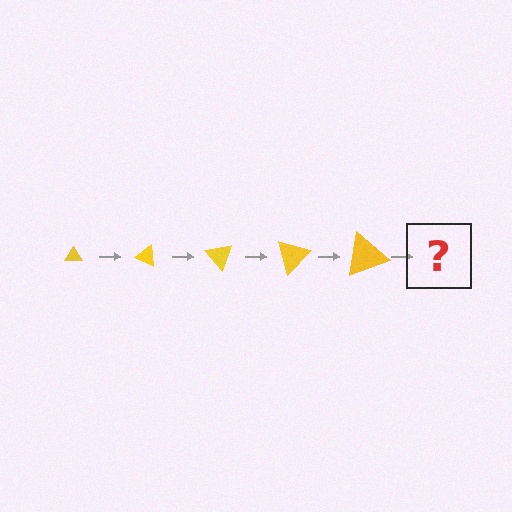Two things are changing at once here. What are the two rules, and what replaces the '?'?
The two rules are that the triangle grows larger each step and it rotates 25 degrees each step. The '?' should be a triangle, larger than the previous one and rotated 125 degrees from the start.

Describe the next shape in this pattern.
It should be a triangle, larger than the previous one and rotated 125 degrees from the start.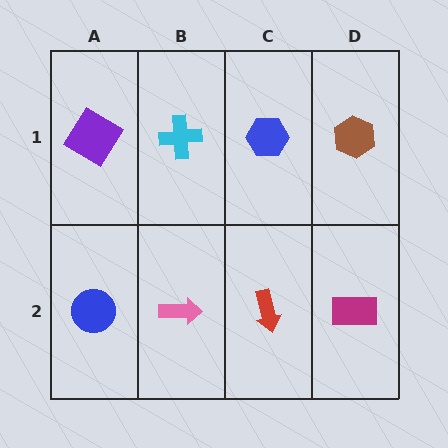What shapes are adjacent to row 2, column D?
A brown hexagon (row 1, column D), a red arrow (row 2, column C).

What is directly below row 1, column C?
A red arrow.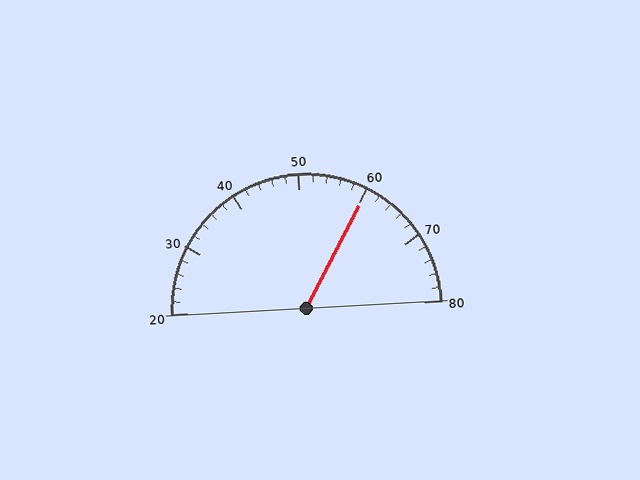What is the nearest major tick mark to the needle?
The nearest major tick mark is 60.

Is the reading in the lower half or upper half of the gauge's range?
The reading is in the upper half of the range (20 to 80).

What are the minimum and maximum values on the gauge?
The gauge ranges from 20 to 80.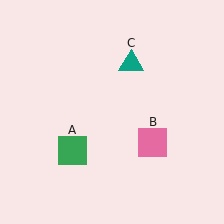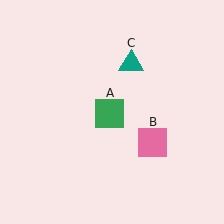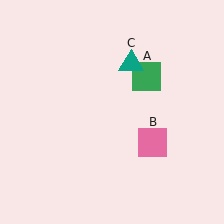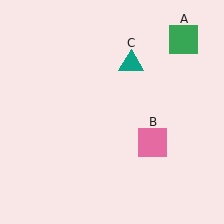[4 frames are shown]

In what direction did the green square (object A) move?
The green square (object A) moved up and to the right.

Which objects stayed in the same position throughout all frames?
Pink square (object B) and teal triangle (object C) remained stationary.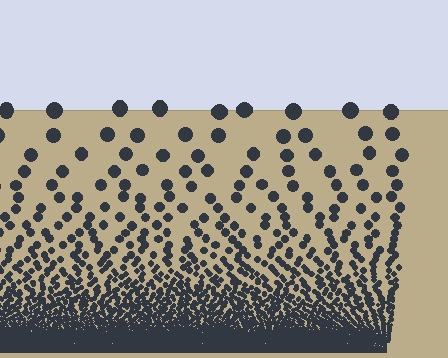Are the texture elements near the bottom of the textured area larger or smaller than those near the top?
Smaller. The gradient is inverted — elements near the bottom are smaller and denser.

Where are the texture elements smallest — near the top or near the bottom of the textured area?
Near the bottom.